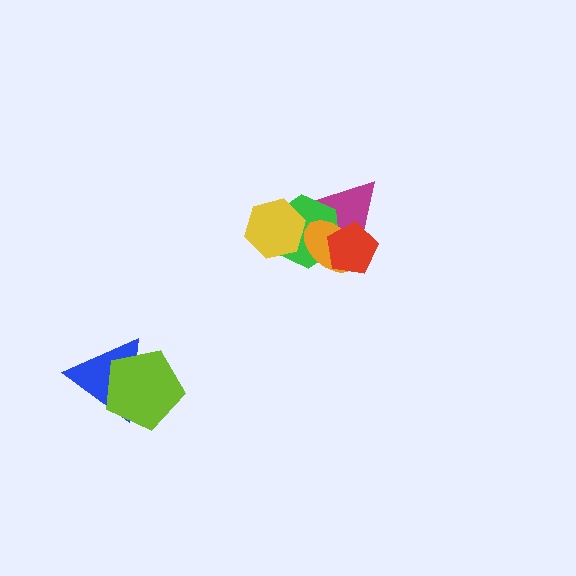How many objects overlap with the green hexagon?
4 objects overlap with the green hexagon.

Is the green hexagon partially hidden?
Yes, it is partially covered by another shape.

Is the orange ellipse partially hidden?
Yes, it is partially covered by another shape.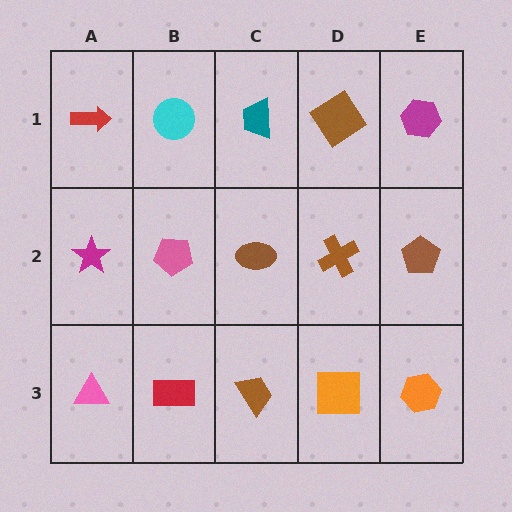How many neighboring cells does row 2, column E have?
3.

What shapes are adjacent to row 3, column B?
A pink pentagon (row 2, column B), a pink triangle (row 3, column A), a brown trapezoid (row 3, column C).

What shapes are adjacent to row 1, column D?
A brown cross (row 2, column D), a teal trapezoid (row 1, column C), a magenta hexagon (row 1, column E).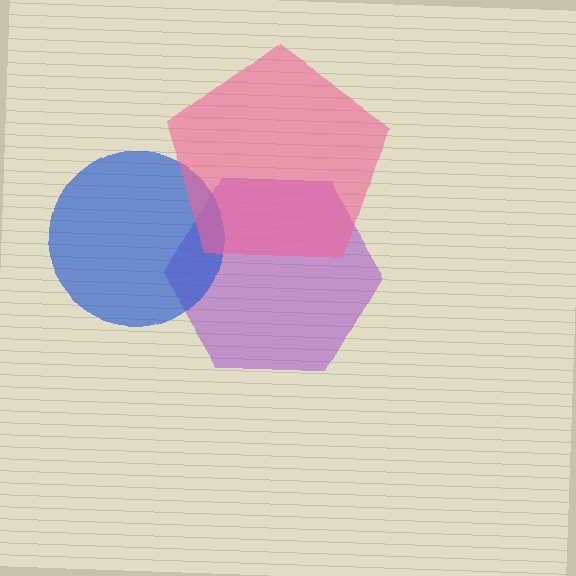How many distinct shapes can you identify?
There are 3 distinct shapes: a purple hexagon, a blue circle, a pink pentagon.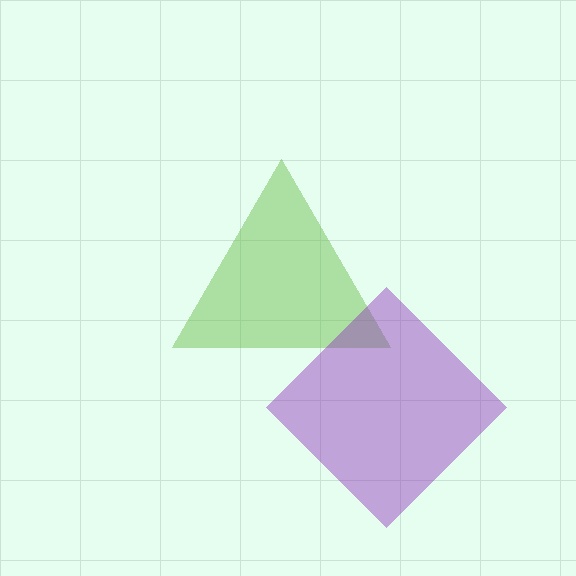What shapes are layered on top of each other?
The layered shapes are: a lime triangle, a purple diamond.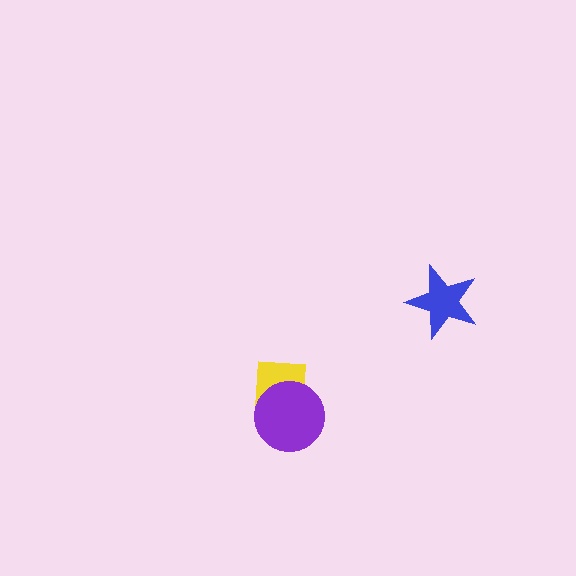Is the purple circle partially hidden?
No, no other shape covers it.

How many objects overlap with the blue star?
0 objects overlap with the blue star.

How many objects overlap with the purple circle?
1 object overlaps with the purple circle.